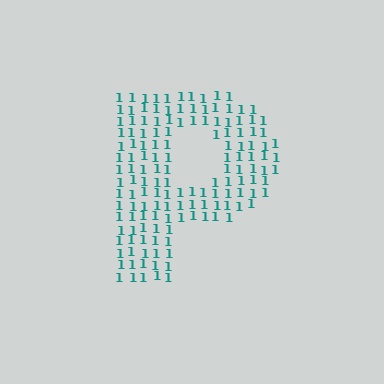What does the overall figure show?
The overall figure shows the letter P.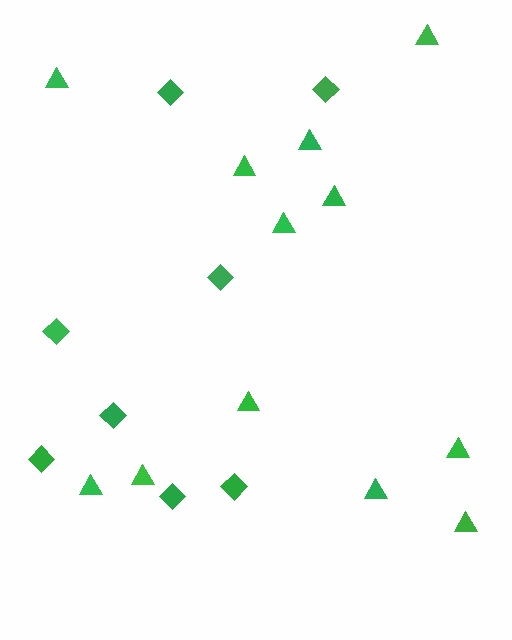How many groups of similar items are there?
There are 2 groups: one group of diamonds (8) and one group of triangles (12).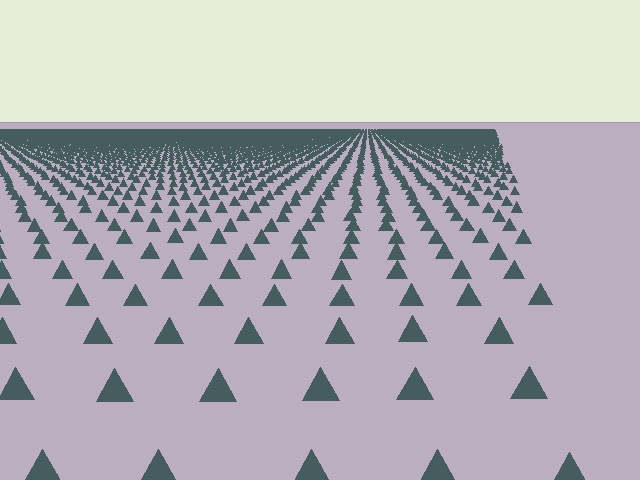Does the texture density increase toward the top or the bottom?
Density increases toward the top.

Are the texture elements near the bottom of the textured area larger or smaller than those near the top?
Larger. Near the bottom, elements are closer to the viewer and appear at a bigger on-screen size.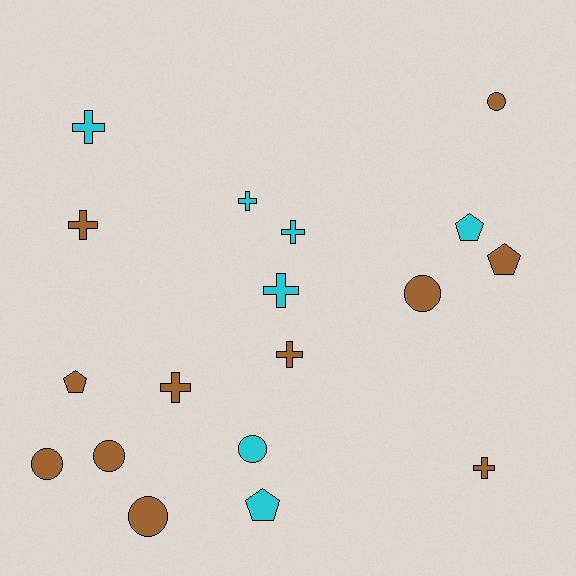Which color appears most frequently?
Brown, with 11 objects.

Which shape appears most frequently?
Cross, with 8 objects.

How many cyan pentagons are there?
There are 2 cyan pentagons.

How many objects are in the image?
There are 18 objects.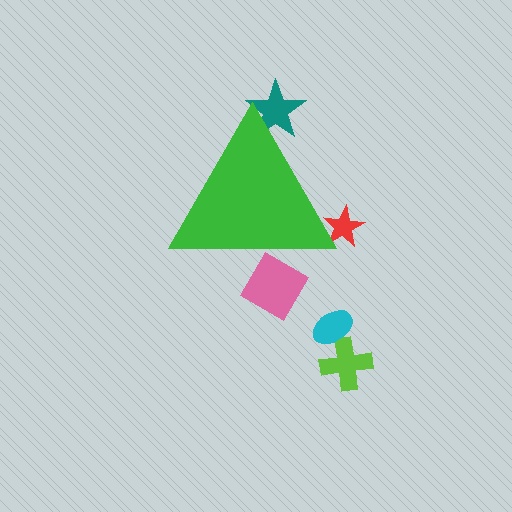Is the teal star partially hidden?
Yes, the teal star is partially hidden behind the green triangle.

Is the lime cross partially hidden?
No, the lime cross is fully visible.